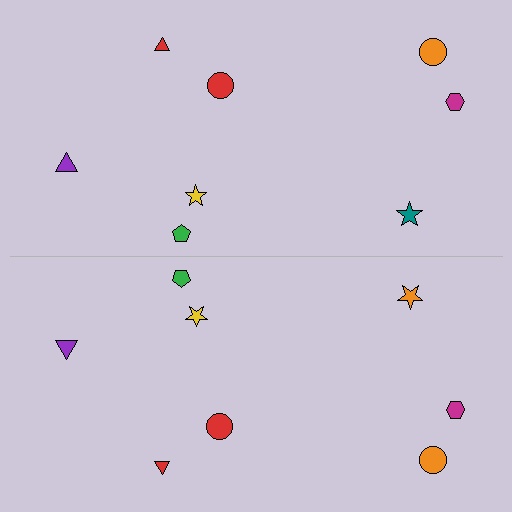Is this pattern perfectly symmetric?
No, the pattern is not perfectly symmetric. The orange star on the bottom side breaks the symmetry — its mirror counterpart is teal.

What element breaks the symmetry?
The orange star on the bottom side breaks the symmetry — its mirror counterpart is teal.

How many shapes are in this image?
There are 16 shapes in this image.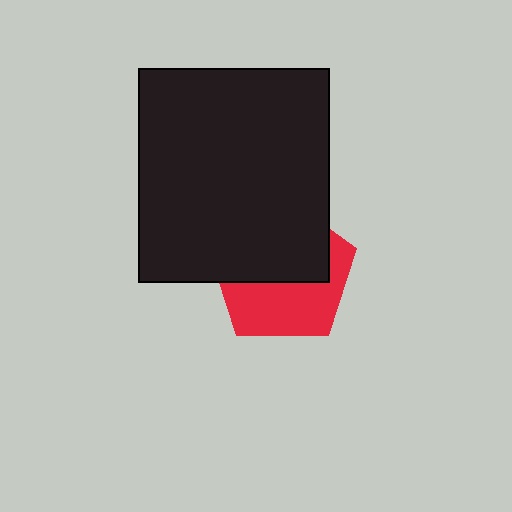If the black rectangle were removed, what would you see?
You would see the complete red pentagon.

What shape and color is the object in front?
The object in front is a black rectangle.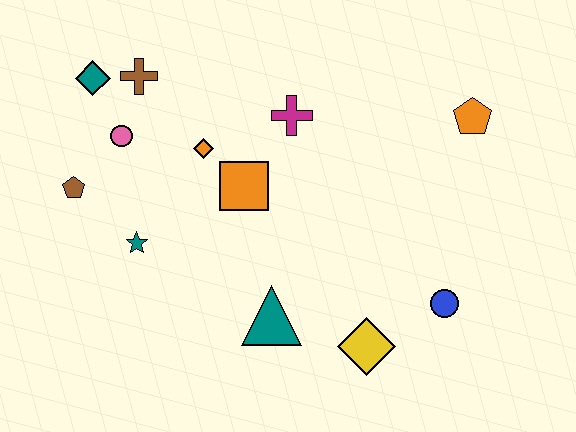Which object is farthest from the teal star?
The orange pentagon is farthest from the teal star.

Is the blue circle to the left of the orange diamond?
No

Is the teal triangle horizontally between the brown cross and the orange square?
No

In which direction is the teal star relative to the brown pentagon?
The teal star is to the right of the brown pentagon.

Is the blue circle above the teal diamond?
No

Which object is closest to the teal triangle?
The yellow diamond is closest to the teal triangle.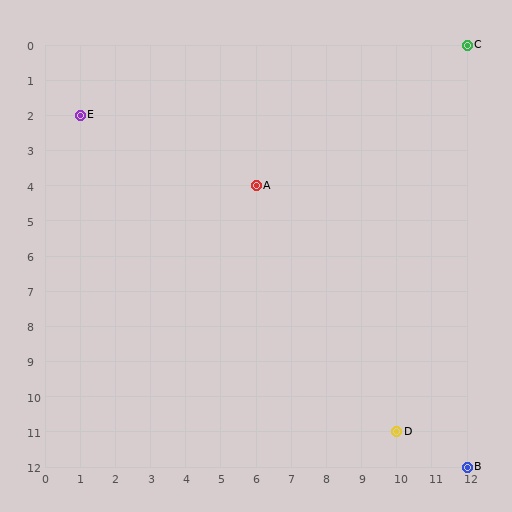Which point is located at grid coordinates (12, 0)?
Point C is at (12, 0).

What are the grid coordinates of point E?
Point E is at grid coordinates (1, 2).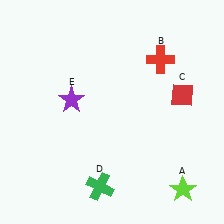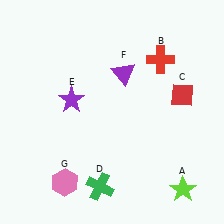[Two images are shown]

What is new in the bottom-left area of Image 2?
A pink hexagon (G) was added in the bottom-left area of Image 2.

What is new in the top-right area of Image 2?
A purple triangle (F) was added in the top-right area of Image 2.